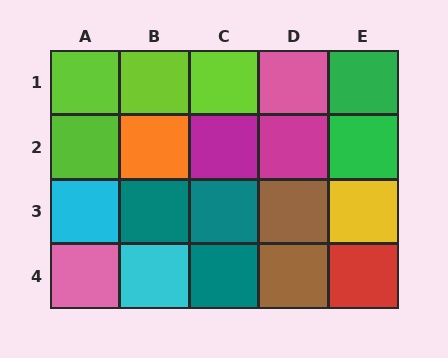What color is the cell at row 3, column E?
Yellow.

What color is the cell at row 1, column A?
Lime.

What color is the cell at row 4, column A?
Pink.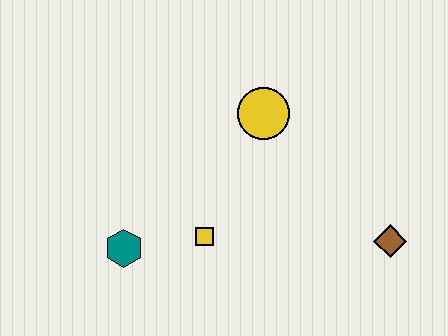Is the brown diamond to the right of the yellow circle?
Yes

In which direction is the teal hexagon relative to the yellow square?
The teal hexagon is to the left of the yellow square.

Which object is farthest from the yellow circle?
The teal hexagon is farthest from the yellow circle.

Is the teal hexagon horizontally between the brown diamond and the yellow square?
No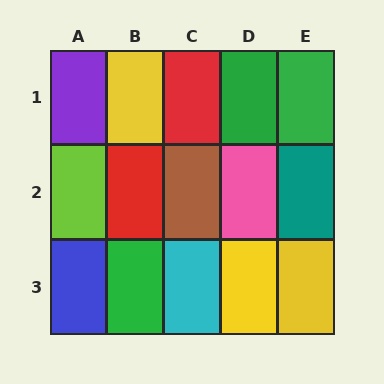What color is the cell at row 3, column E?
Yellow.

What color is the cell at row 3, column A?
Blue.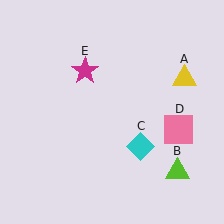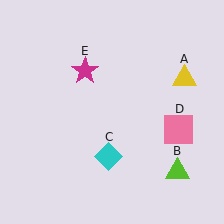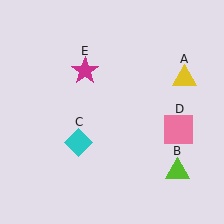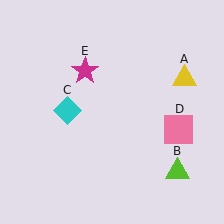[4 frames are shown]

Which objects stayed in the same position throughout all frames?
Yellow triangle (object A) and lime triangle (object B) and pink square (object D) and magenta star (object E) remained stationary.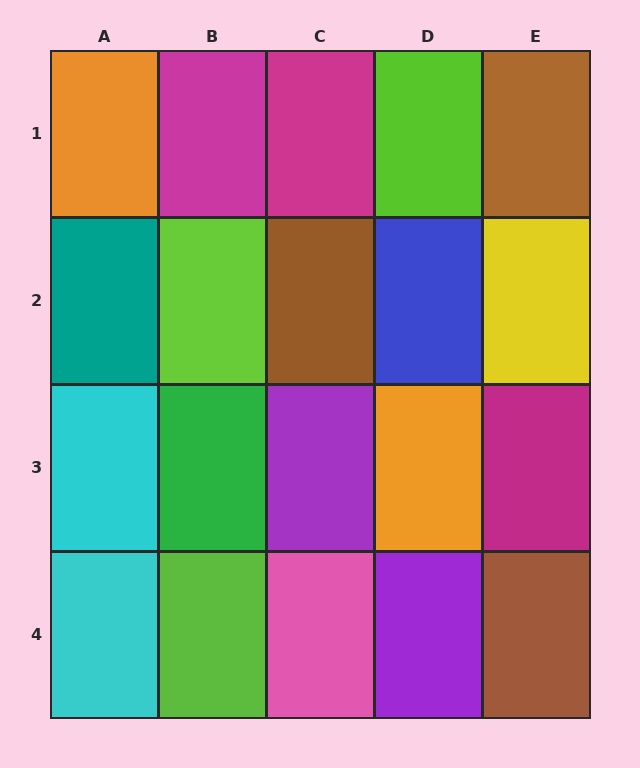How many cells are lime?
3 cells are lime.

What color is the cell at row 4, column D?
Purple.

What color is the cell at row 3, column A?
Cyan.